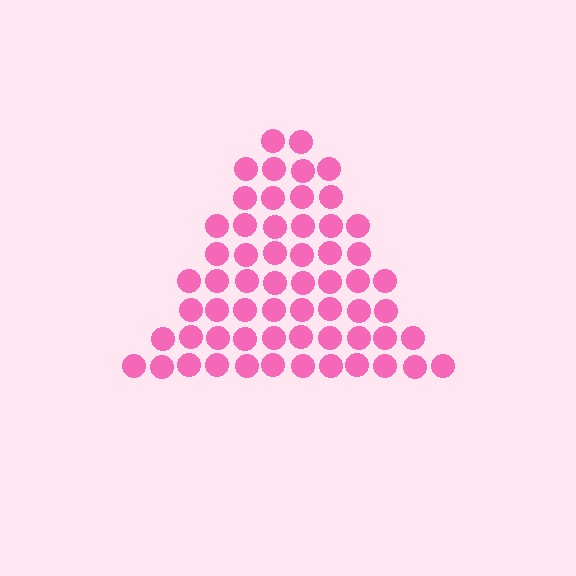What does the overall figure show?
The overall figure shows a triangle.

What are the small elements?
The small elements are circles.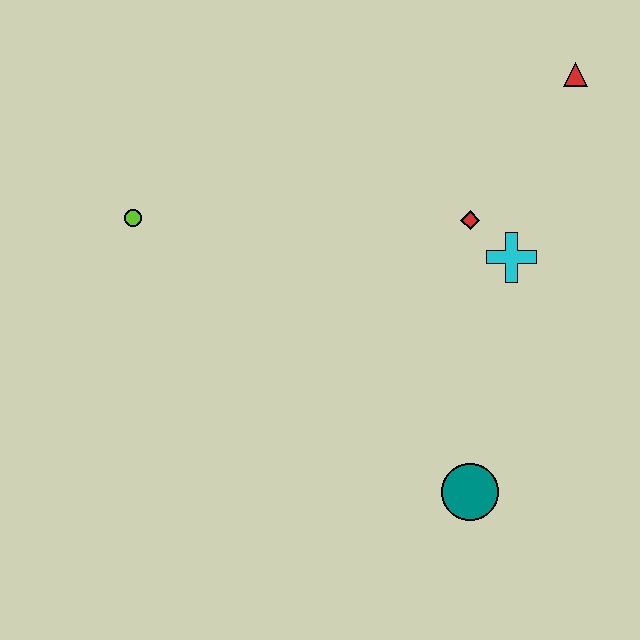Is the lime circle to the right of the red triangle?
No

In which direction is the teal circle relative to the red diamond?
The teal circle is below the red diamond.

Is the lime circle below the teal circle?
No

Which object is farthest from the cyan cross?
The lime circle is farthest from the cyan cross.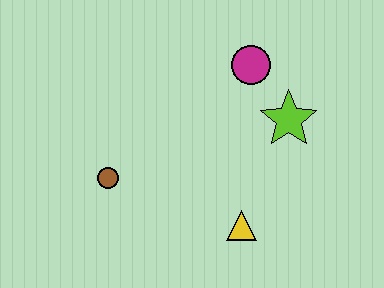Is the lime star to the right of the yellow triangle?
Yes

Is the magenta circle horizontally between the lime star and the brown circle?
Yes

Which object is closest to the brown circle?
The yellow triangle is closest to the brown circle.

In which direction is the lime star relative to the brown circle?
The lime star is to the right of the brown circle.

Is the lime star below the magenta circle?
Yes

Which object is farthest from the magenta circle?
The brown circle is farthest from the magenta circle.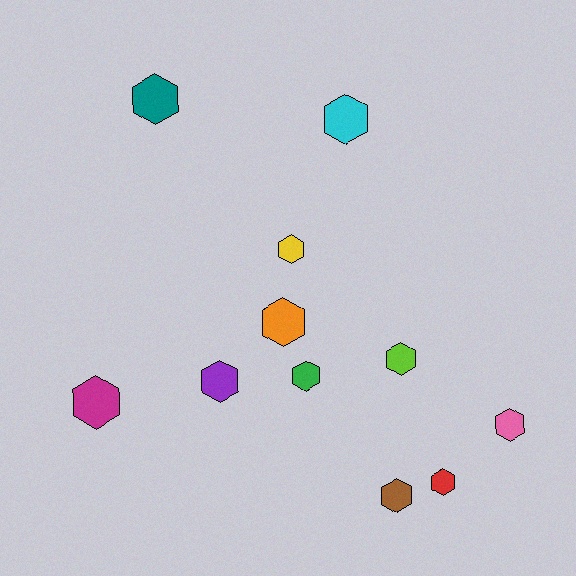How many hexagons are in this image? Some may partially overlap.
There are 11 hexagons.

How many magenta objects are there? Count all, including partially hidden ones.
There is 1 magenta object.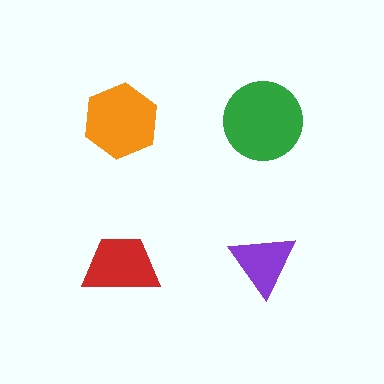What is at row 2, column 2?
A purple triangle.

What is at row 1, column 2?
A green circle.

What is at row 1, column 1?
An orange hexagon.